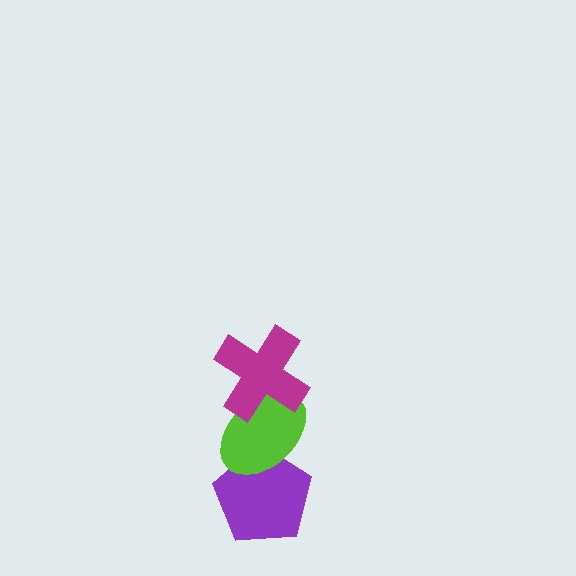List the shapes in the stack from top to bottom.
From top to bottom: the magenta cross, the lime ellipse, the purple pentagon.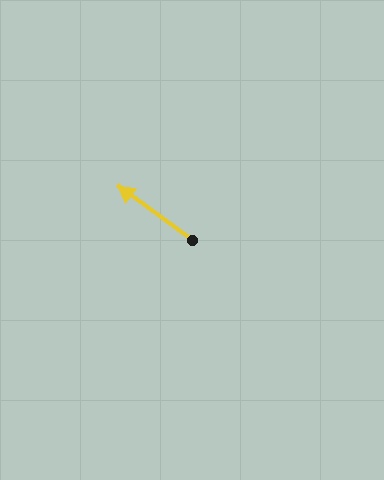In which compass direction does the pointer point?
Northwest.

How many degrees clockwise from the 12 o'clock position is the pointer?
Approximately 306 degrees.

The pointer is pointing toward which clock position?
Roughly 10 o'clock.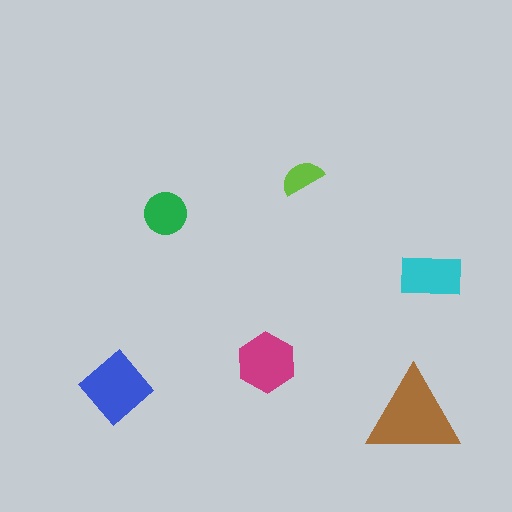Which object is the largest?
The brown triangle.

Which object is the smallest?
The lime semicircle.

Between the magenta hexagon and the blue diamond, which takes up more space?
The blue diamond.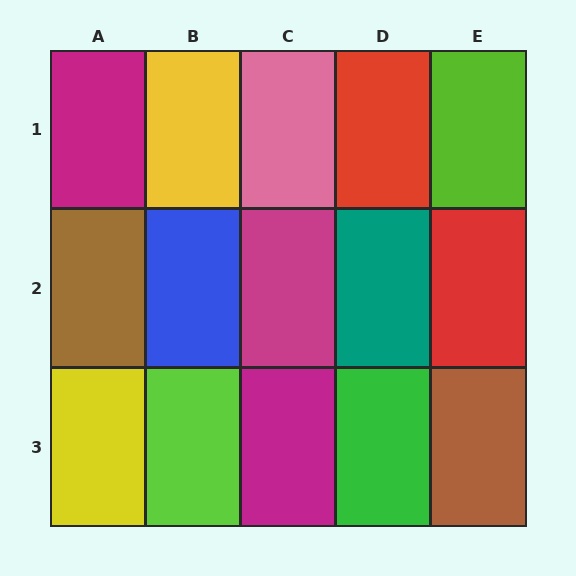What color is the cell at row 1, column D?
Red.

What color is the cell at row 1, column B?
Yellow.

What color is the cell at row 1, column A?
Magenta.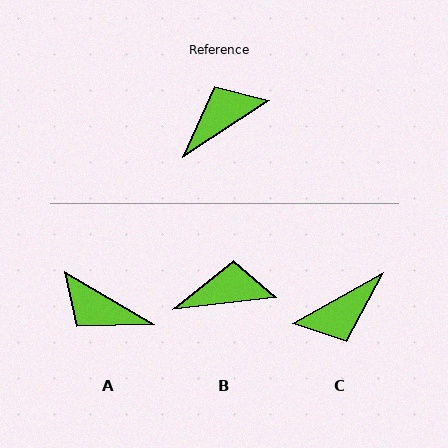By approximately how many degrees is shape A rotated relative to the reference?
Approximately 116 degrees counter-clockwise.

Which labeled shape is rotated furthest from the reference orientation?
C, about 176 degrees away.